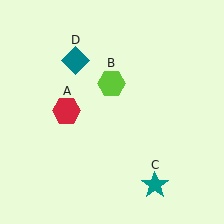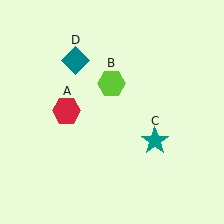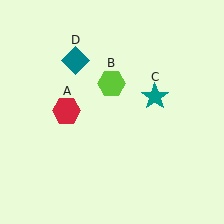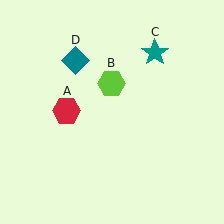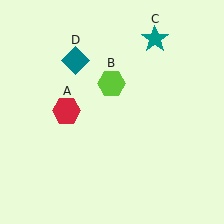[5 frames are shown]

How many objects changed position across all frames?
1 object changed position: teal star (object C).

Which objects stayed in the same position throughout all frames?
Red hexagon (object A) and lime hexagon (object B) and teal diamond (object D) remained stationary.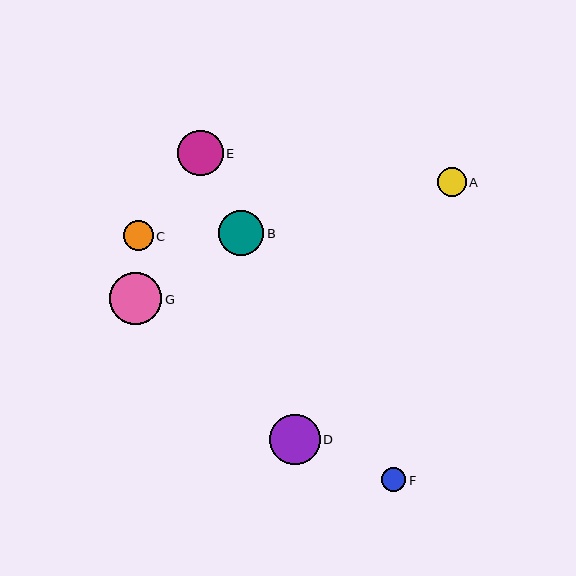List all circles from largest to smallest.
From largest to smallest: G, D, B, E, C, A, F.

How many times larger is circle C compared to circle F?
Circle C is approximately 1.2 times the size of circle F.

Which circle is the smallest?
Circle F is the smallest with a size of approximately 24 pixels.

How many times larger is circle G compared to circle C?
Circle G is approximately 1.8 times the size of circle C.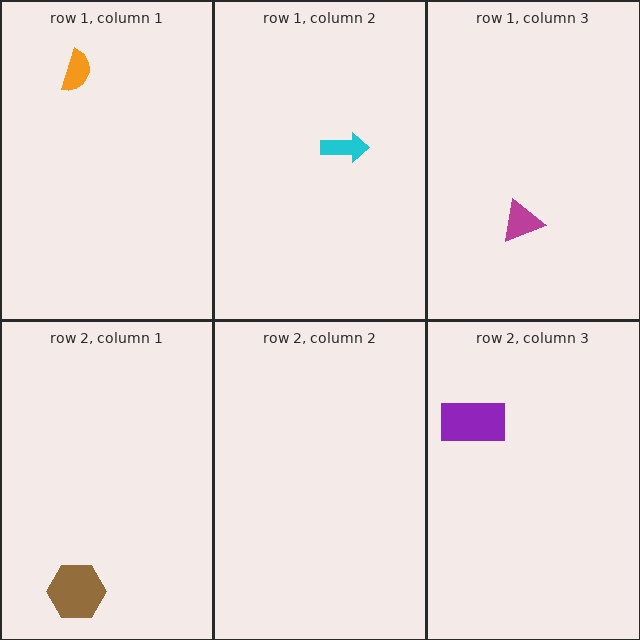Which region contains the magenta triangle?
The row 1, column 3 region.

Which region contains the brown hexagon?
The row 2, column 1 region.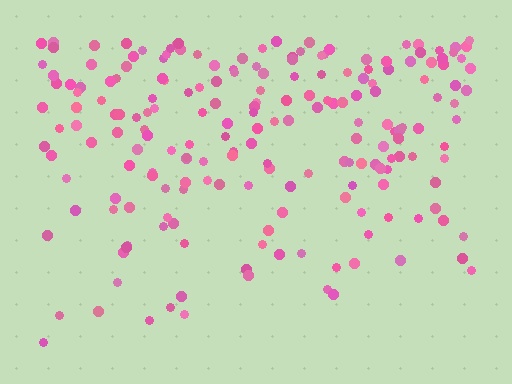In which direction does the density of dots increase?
From bottom to top, with the top side densest.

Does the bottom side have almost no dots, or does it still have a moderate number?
Still a moderate number, just noticeably fewer than the top.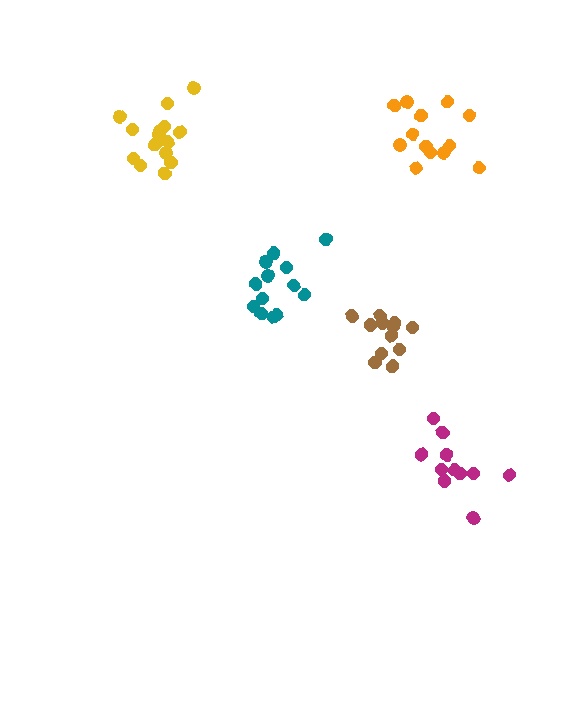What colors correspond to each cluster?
The clusters are colored: orange, brown, magenta, teal, yellow.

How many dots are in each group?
Group 1: 13 dots, Group 2: 12 dots, Group 3: 11 dots, Group 4: 13 dots, Group 5: 16 dots (65 total).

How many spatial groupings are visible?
There are 5 spatial groupings.